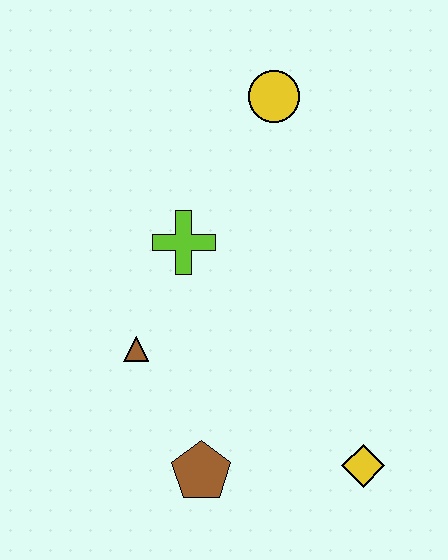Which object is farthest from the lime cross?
The yellow diamond is farthest from the lime cross.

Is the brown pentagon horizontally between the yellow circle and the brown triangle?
Yes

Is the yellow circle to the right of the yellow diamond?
No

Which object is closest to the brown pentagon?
The brown triangle is closest to the brown pentagon.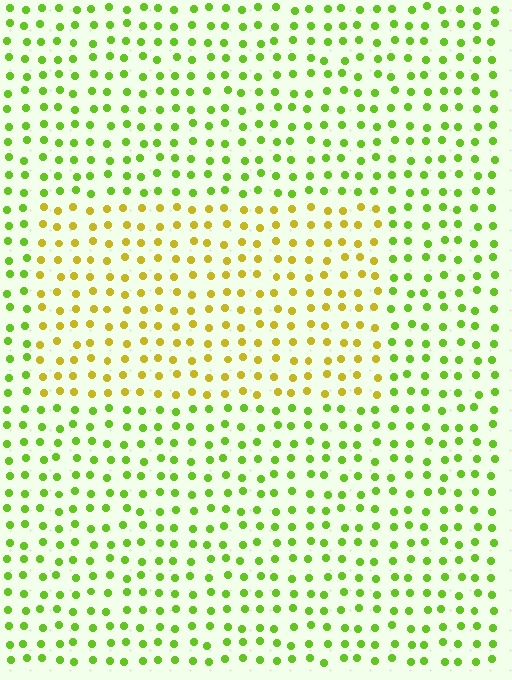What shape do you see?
I see a rectangle.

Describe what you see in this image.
The image is filled with small lime elements in a uniform arrangement. A rectangle-shaped region is visible where the elements are tinted to a slightly different hue, forming a subtle color boundary.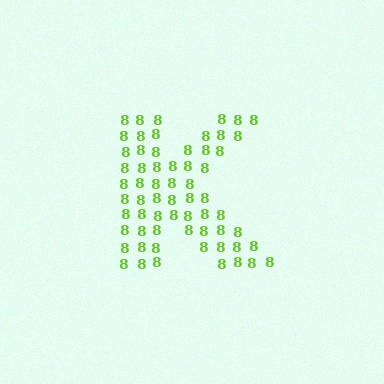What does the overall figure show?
The overall figure shows the letter K.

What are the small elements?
The small elements are digit 8's.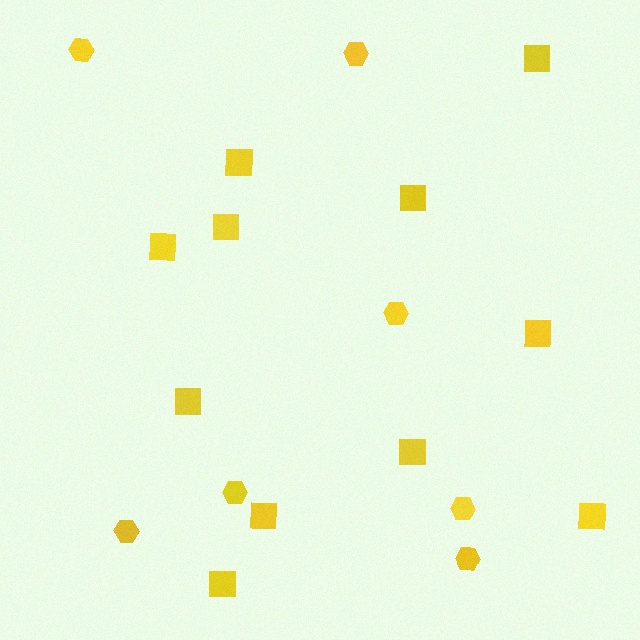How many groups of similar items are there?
There are 2 groups: one group of squares (11) and one group of hexagons (7).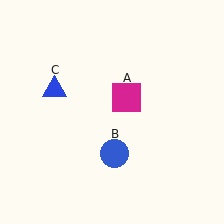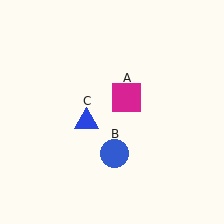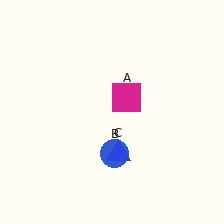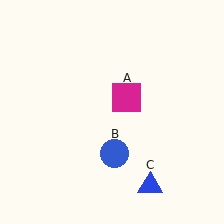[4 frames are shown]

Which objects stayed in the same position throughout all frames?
Magenta square (object A) and blue circle (object B) remained stationary.